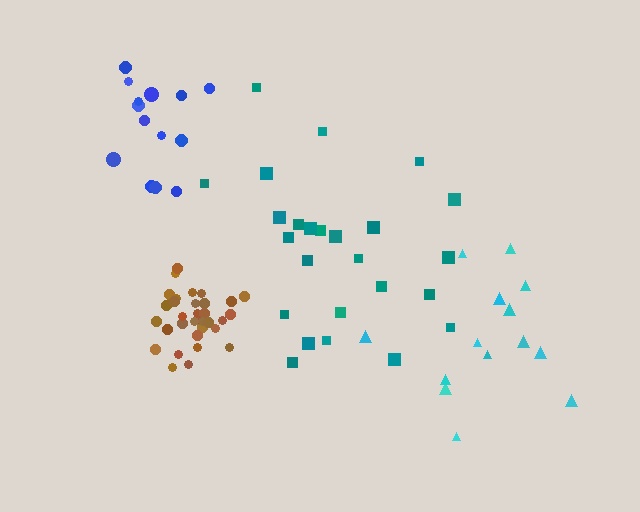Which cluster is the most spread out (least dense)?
Cyan.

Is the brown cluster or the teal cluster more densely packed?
Brown.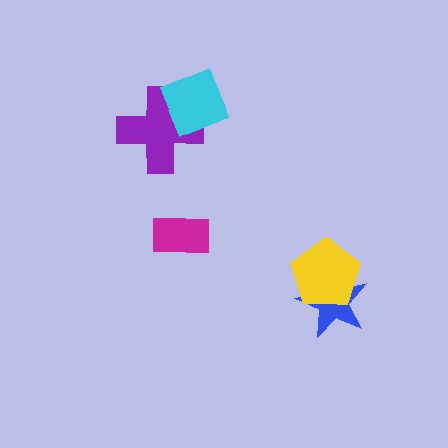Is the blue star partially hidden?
Yes, it is partially covered by another shape.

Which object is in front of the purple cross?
The cyan square is in front of the purple cross.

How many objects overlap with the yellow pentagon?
1 object overlaps with the yellow pentagon.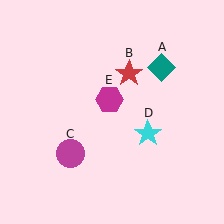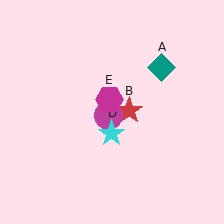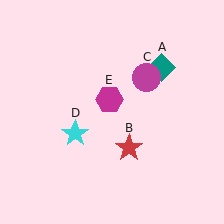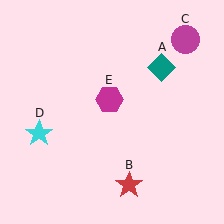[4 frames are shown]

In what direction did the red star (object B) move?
The red star (object B) moved down.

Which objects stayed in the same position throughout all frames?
Teal diamond (object A) and magenta hexagon (object E) remained stationary.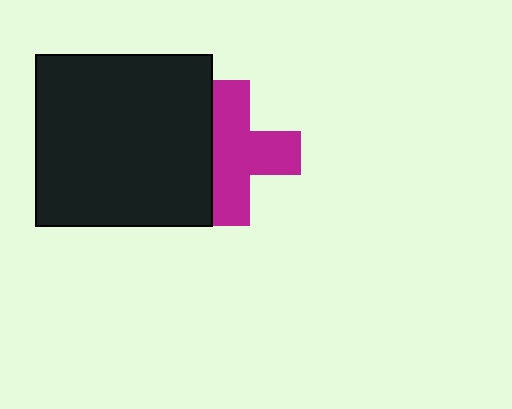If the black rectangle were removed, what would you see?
You would see the complete magenta cross.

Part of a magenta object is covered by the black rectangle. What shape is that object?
It is a cross.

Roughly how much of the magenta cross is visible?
Most of it is visible (roughly 69%).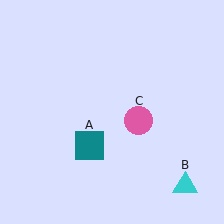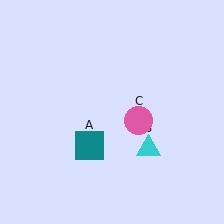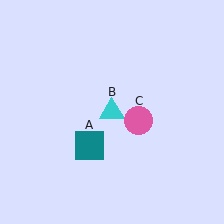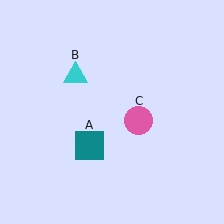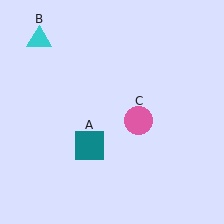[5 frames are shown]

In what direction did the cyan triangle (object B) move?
The cyan triangle (object B) moved up and to the left.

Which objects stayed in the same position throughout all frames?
Teal square (object A) and pink circle (object C) remained stationary.